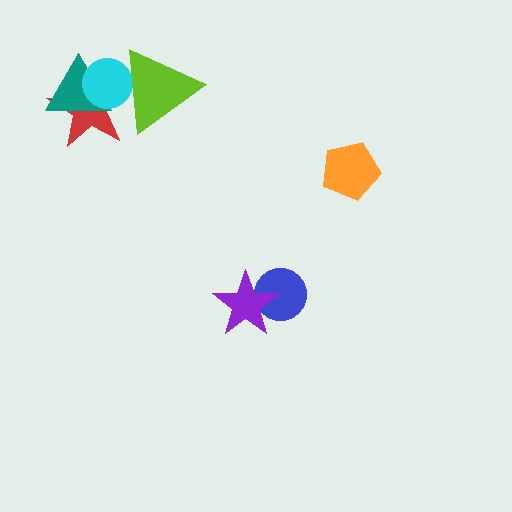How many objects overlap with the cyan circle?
3 objects overlap with the cyan circle.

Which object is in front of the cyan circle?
The lime triangle is in front of the cyan circle.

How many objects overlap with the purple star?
1 object overlaps with the purple star.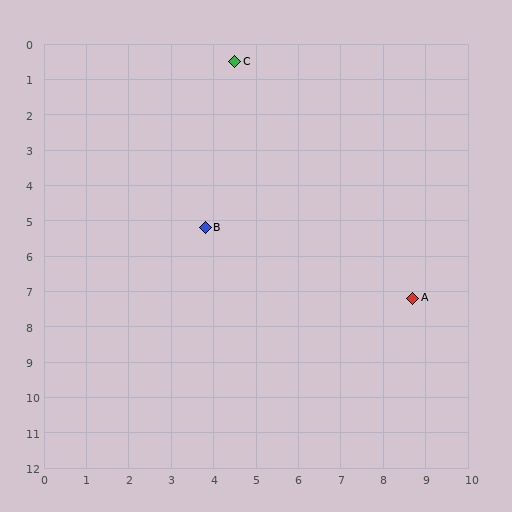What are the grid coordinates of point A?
Point A is at approximately (8.7, 7.2).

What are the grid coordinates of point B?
Point B is at approximately (3.8, 5.2).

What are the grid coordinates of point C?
Point C is at approximately (4.5, 0.5).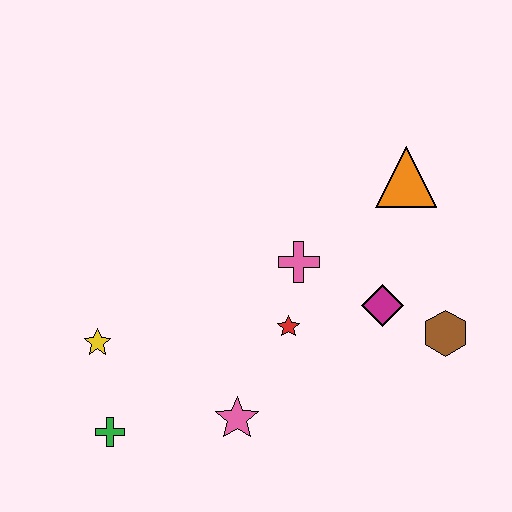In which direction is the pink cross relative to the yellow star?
The pink cross is to the right of the yellow star.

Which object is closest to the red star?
The pink cross is closest to the red star.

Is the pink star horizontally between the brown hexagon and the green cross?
Yes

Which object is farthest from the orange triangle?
The green cross is farthest from the orange triangle.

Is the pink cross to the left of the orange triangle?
Yes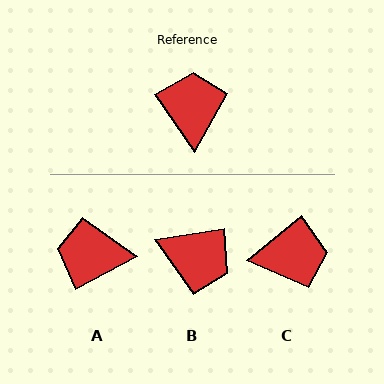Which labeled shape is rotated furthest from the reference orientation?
B, about 116 degrees away.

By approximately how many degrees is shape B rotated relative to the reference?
Approximately 116 degrees clockwise.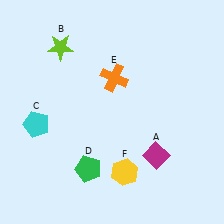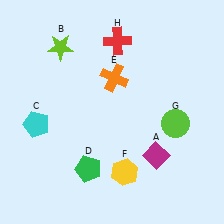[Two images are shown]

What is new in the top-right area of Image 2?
A red cross (H) was added in the top-right area of Image 2.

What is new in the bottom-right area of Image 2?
A lime circle (G) was added in the bottom-right area of Image 2.